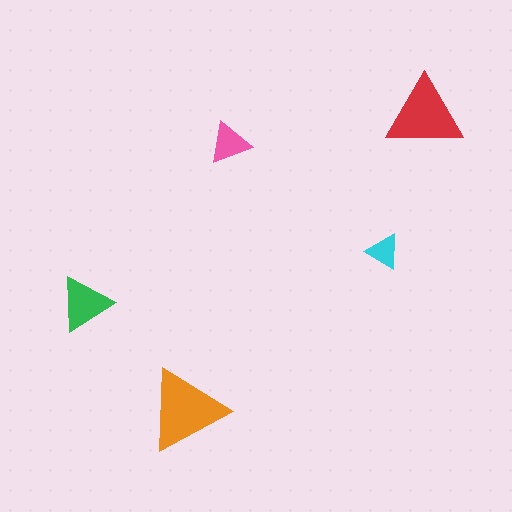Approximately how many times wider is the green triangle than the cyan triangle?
About 1.5 times wider.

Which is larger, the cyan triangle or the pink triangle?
The pink one.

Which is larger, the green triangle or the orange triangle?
The orange one.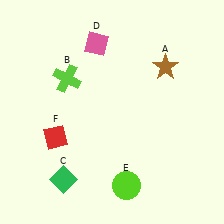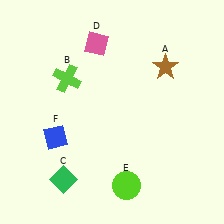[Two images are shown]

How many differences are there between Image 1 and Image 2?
There is 1 difference between the two images.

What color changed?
The diamond (F) changed from red in Image 1 to blue in Image 2.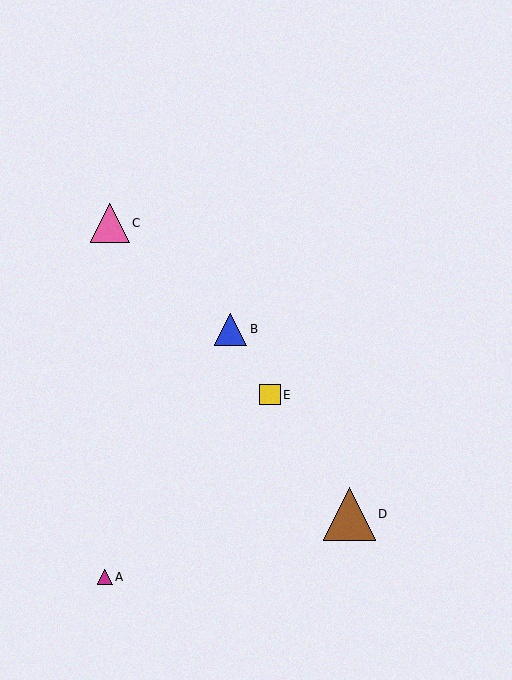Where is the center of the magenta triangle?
The center of the magenta triangle is at (105, 577).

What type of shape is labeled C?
Shape C is a pink triangle.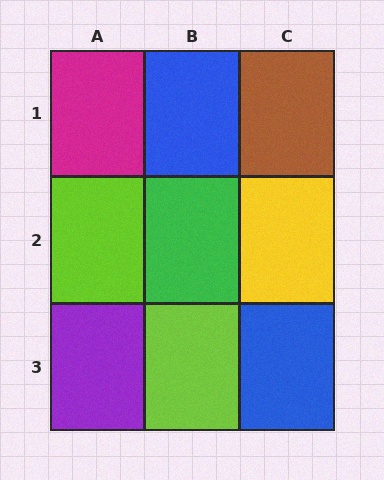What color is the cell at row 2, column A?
Lime.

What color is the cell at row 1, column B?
Blue.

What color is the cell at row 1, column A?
Magenta.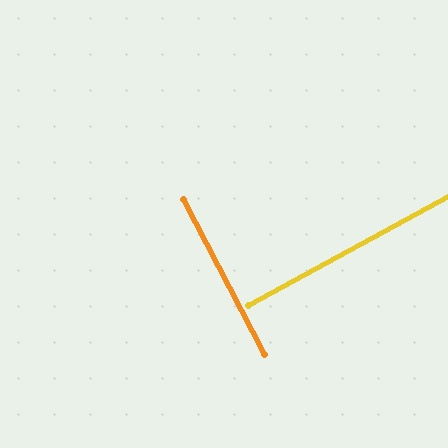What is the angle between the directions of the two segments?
Approximately 89 degrees.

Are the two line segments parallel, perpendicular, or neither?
Perpendicular — they meet at approximately 89°.